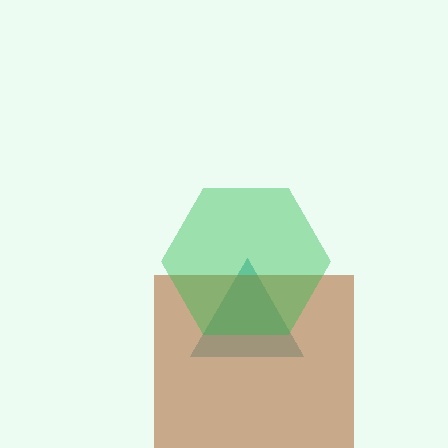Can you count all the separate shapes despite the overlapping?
Yes, there are 3 separate shapes.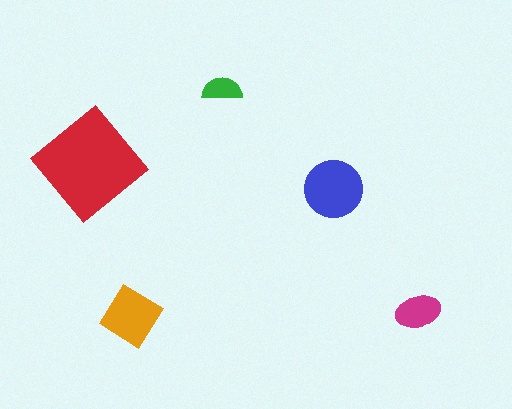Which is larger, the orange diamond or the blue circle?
The blue circle.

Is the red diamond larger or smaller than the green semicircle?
Larger.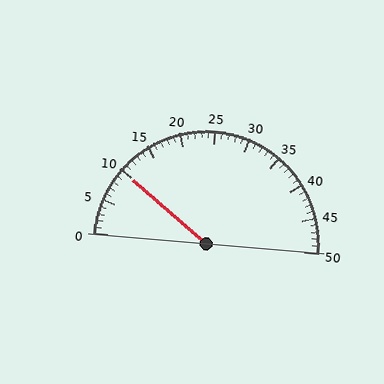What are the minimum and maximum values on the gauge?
The gauge ranges from 0 to 50.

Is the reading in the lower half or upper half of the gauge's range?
The reading is in the lower half of the range (0 to 50).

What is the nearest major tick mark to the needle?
The nearest major tick mark is 10.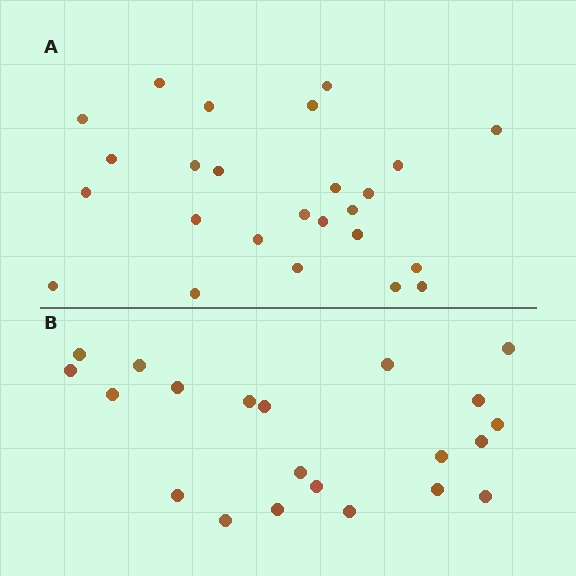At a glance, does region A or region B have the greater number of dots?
Region A (the top region) has more dots.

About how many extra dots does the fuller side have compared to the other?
Region A has about 4 more dots than region B.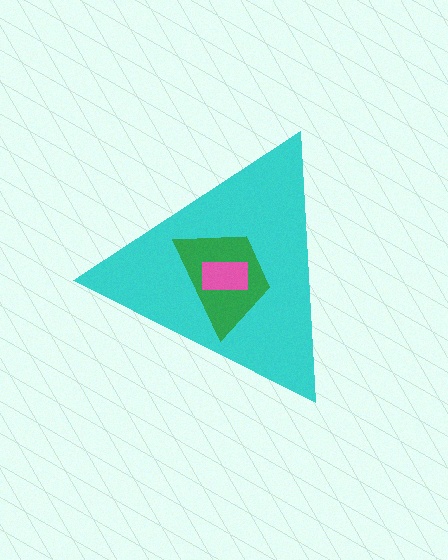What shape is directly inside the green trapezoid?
The pink rectangle.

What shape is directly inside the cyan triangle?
The green trapezoid.